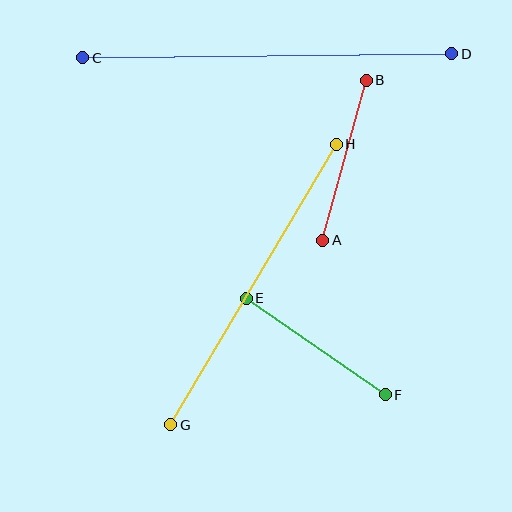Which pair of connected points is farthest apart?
Points C and D are farthest apart.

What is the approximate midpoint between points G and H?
The midpoint is at approximately (254, 285) pixels.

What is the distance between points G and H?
The distance is approximately 326 pixels.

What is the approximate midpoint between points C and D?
The midpoint is at approximately (267, 56) pixels.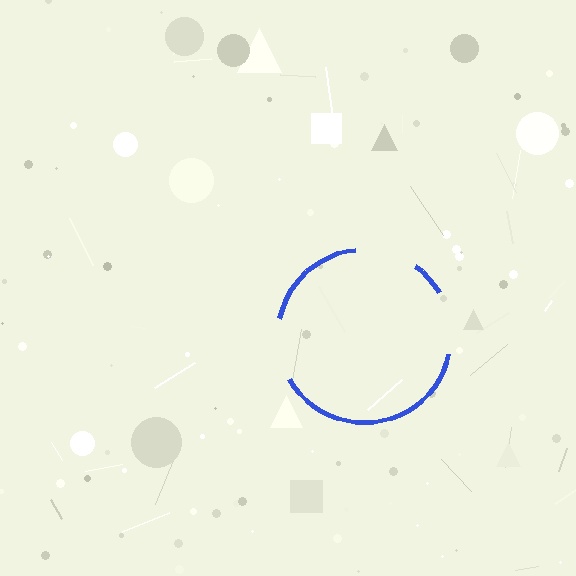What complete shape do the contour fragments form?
The contour fragments form a circle.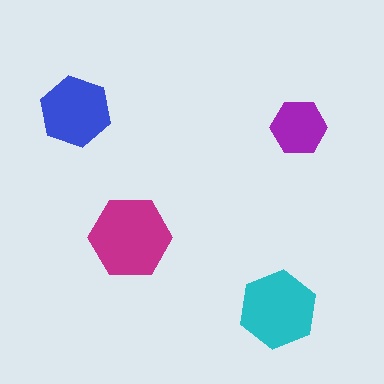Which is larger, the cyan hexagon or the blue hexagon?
The cyan one.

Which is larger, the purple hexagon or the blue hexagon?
The blue one.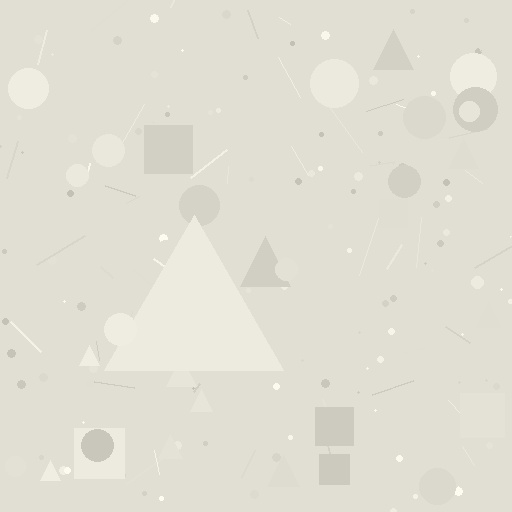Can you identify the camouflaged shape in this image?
The camouflaged shape is a triangle.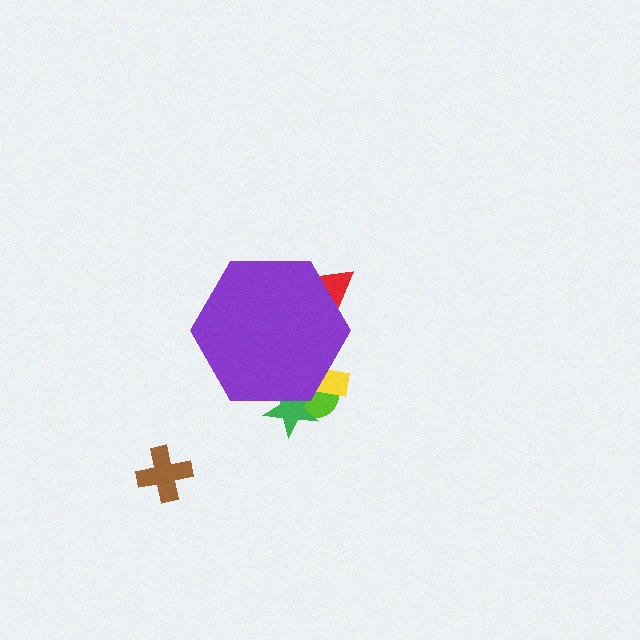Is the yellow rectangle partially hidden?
Yes, the yellow rectangle is partially hidden behind the purple hexagon.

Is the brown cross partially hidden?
No, the brown cross is fully visible.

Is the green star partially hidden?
Yes, the green star is partially hidden behind the purple hexagon.